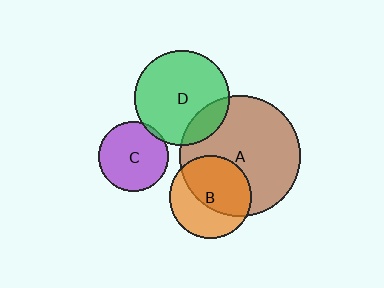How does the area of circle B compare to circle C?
Approximately 1.4 times.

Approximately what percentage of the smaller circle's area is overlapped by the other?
Approximately 15%.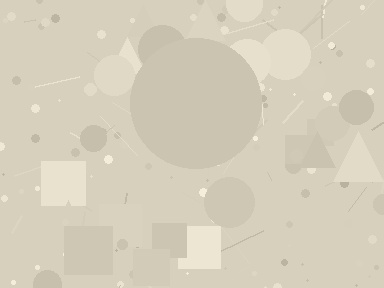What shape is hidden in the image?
A circle is hidden in the image.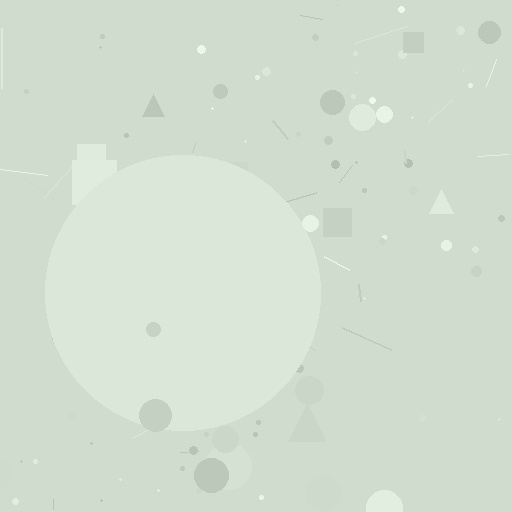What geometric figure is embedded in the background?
A circle is embedded in the background.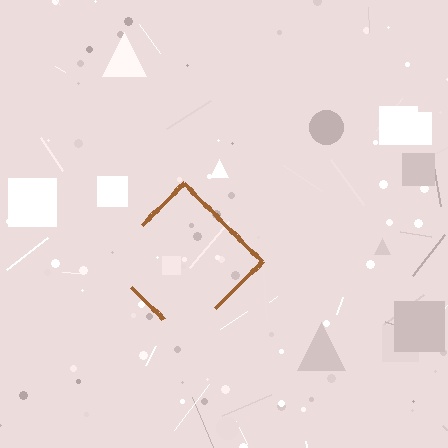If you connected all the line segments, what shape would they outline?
They would outline a diamond.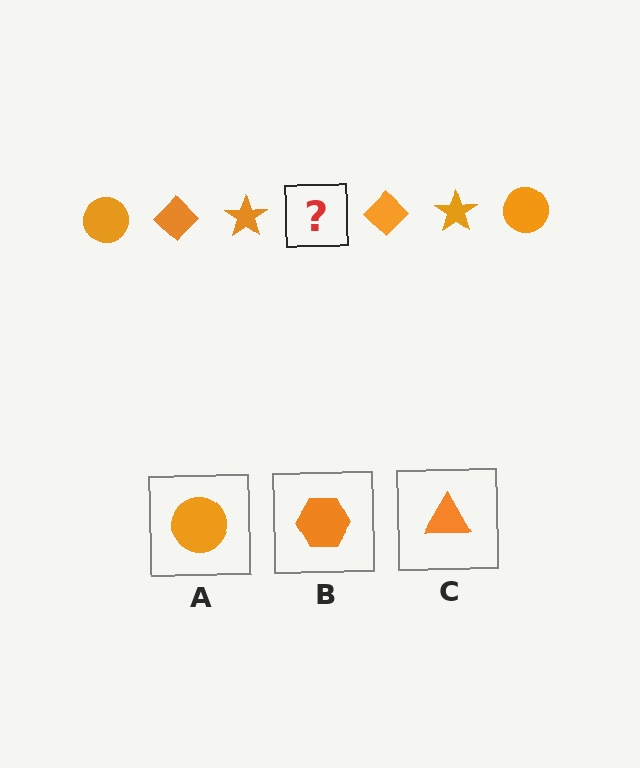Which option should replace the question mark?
Option A.